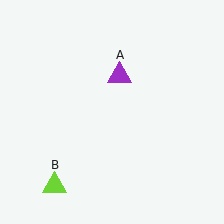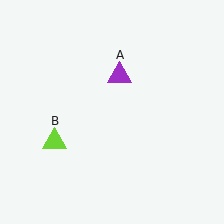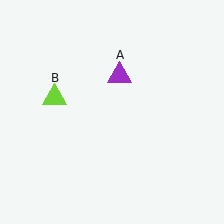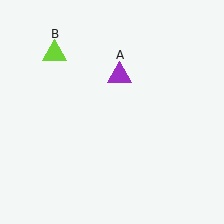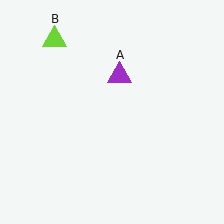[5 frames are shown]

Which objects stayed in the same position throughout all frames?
Purple triangle (object A) remained stationary.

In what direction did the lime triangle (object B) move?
The lime triangle (object B) moved up.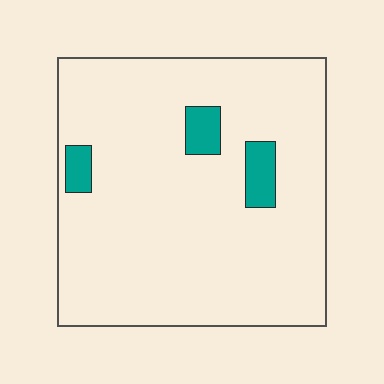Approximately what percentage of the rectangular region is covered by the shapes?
Approximately 5%.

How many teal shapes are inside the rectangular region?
3.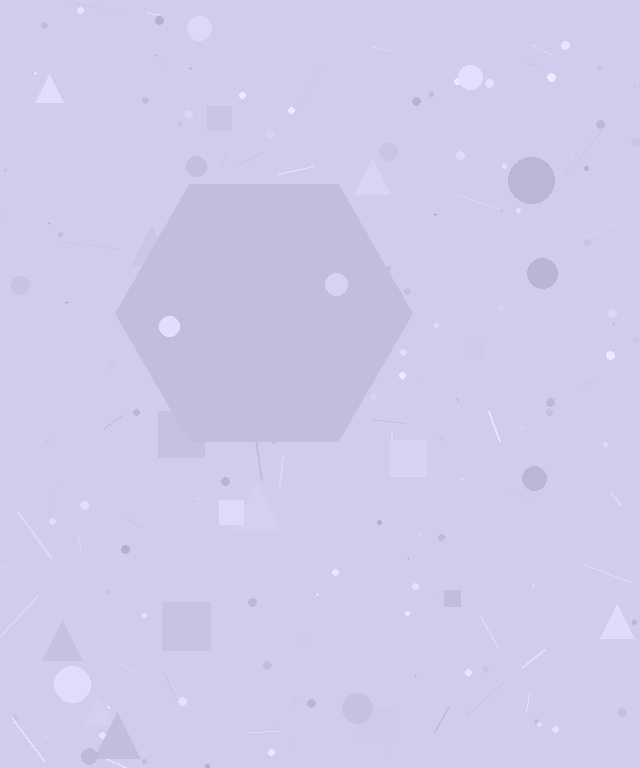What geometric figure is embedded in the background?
A hexagon is embedded in the background.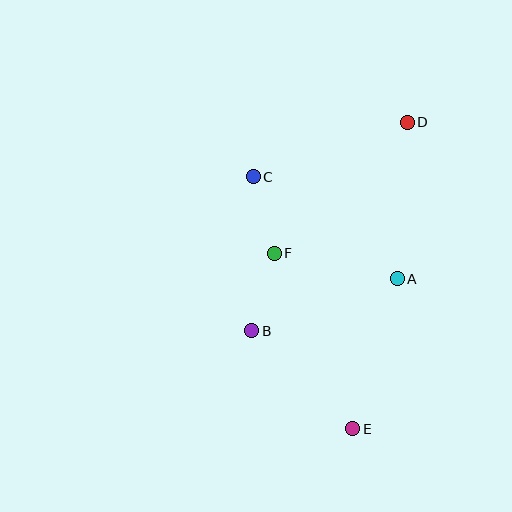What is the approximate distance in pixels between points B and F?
The distance between B and F is approximately 81 pixels.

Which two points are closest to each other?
Points C and F are closest to each other.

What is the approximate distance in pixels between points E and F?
The distance between E and F is approximately 192 pixels.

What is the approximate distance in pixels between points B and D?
The distance between B and D is approximately 260 pixels.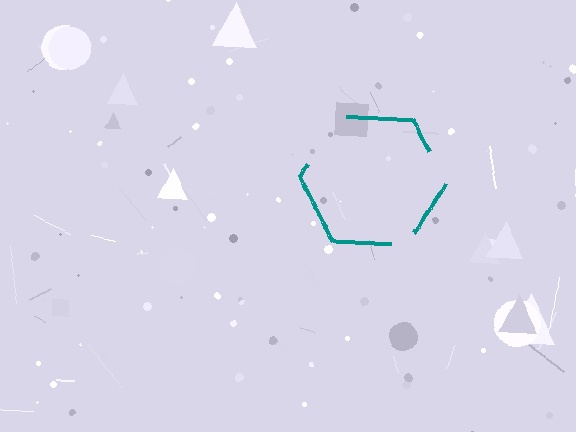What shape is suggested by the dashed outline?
The dashed outline suggests a hexagon.